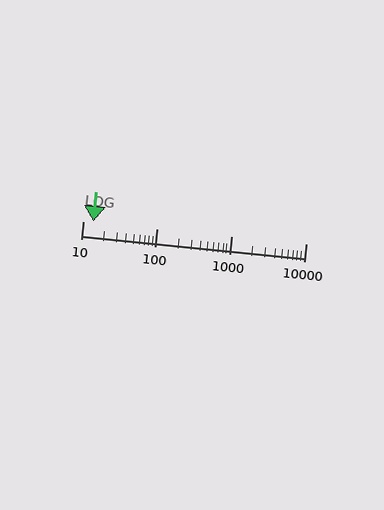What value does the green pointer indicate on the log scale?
The pointer indicates approximately 14.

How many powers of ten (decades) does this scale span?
The scale spans 3 decades, from 10 to 10000.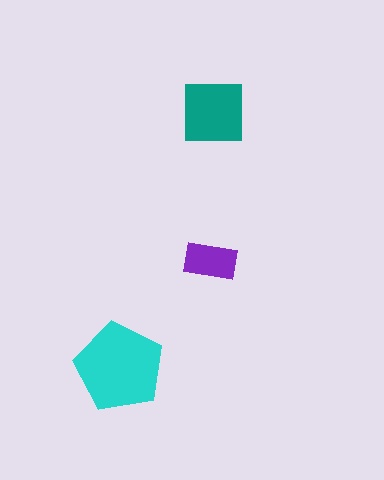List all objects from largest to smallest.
The cyan pentagon, the teal square, the purple rectangle.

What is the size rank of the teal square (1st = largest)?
2nd.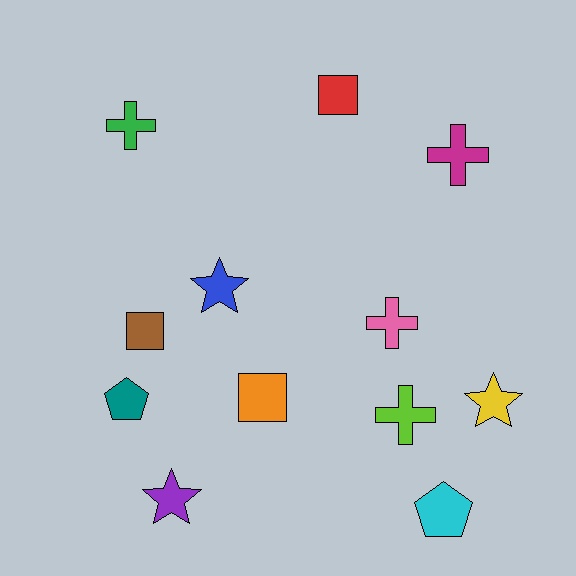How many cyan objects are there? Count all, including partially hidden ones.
There is 1 cyan object.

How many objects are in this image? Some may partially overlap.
There are 12 objects.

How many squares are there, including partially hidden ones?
There are 3 squares.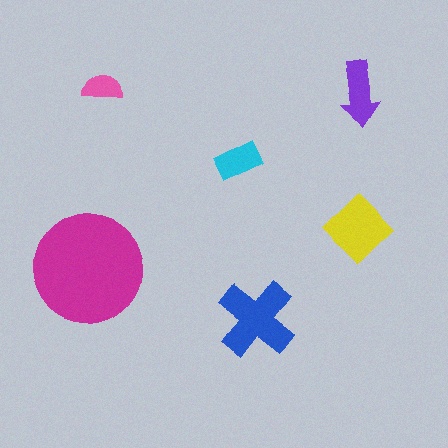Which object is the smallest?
The pink semicircle.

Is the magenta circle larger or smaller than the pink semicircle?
Larger.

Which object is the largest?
The magenta circle.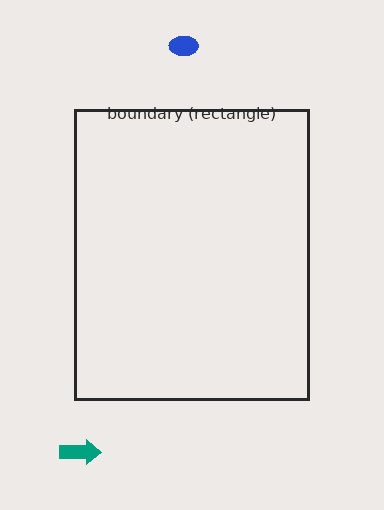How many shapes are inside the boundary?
0 inside, 2 outside.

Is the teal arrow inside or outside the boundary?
Outside.